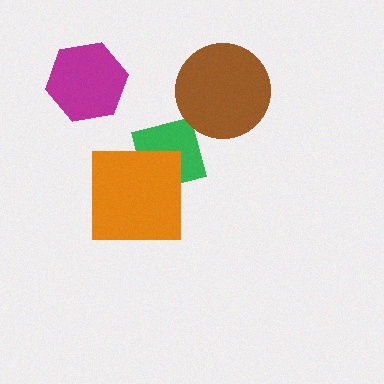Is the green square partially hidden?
Yes, it is partially covered by another shape.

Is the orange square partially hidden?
No, no other shape covers it.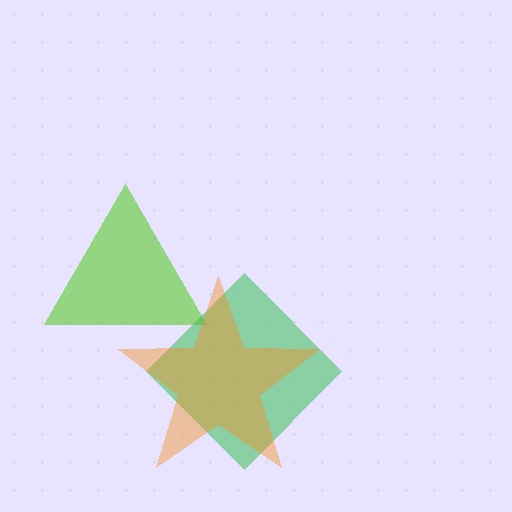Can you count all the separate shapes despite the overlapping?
Yes, there are 3 separate shapes.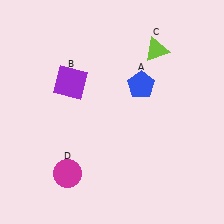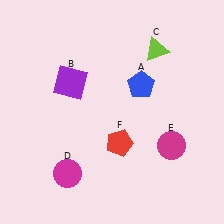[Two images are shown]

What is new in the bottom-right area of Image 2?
A red pentagon (F) was added in the bottom-right area of Image 2.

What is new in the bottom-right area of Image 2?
A magenta circle (E) was added in the bottom-right area of Image 2.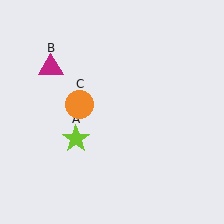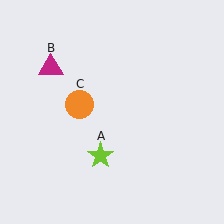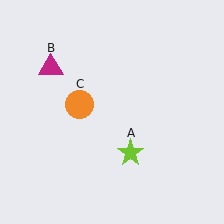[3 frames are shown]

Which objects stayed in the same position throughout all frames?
Magenta triangle (object B) and orange circle (object C) remained stationary.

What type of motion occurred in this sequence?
The lime star (object A) rotated counterclockwise around the center of the scene.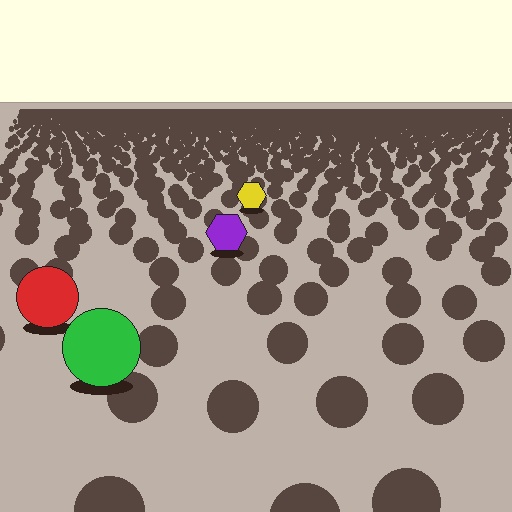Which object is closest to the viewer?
The green circle is closest. The texture marks near it are larger and more spread out.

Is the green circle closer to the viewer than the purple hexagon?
Yes. The green circle is closer — you can tell from the texture gradient: the ground texture is coarser near it.